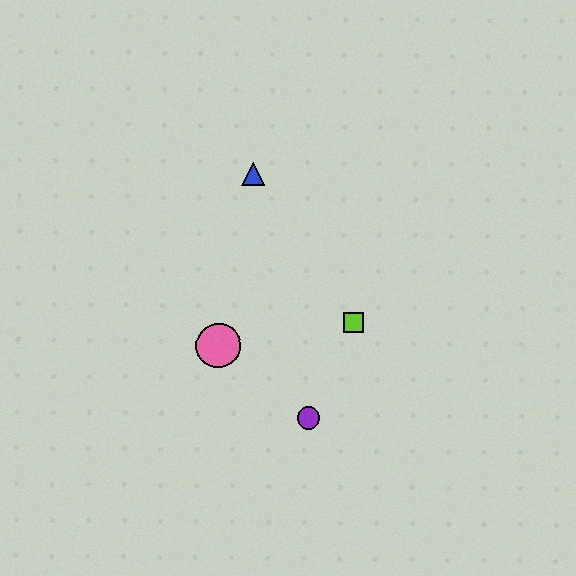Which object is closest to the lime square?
The purple circle is closest to the lime square.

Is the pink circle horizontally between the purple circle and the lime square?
No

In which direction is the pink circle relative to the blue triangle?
The pink circle is below the blue triangle.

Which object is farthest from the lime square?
The blue triangle is farthest from the lime square.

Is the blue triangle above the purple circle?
Yes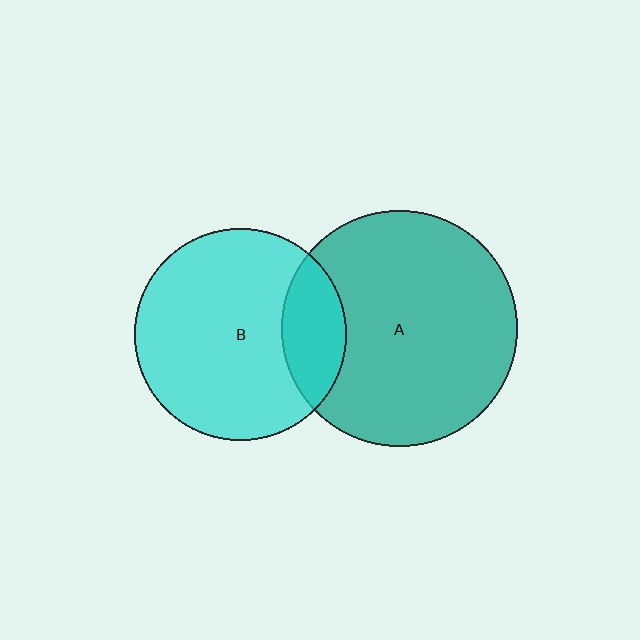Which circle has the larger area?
Circle A (teal).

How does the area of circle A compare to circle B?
Approximately 1.2 times.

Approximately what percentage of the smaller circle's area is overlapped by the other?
Approximately 20%.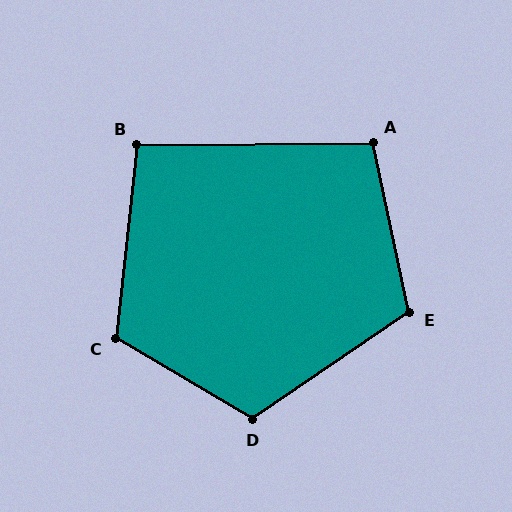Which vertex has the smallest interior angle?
B, at approximately 97 degrees.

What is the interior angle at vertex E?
Approximately 113 degrees (obtuse).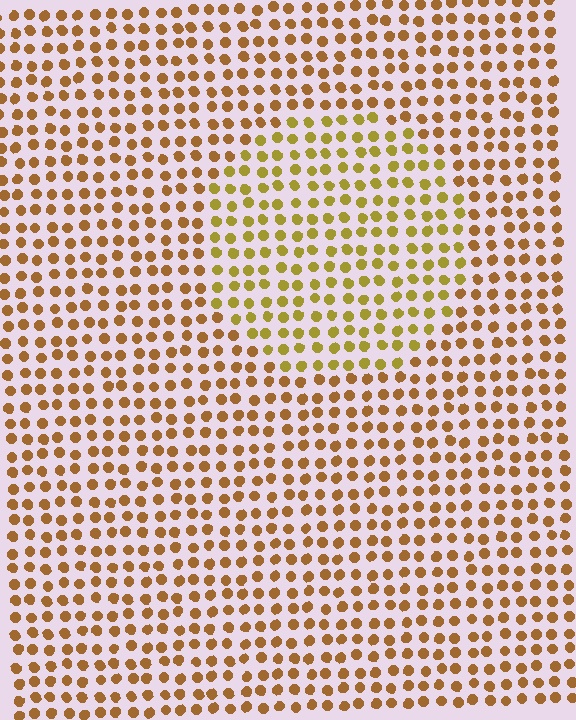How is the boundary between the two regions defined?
The boundary is defined purely by a slight shift in hue (about 26 degrees). Spacing, size, and orientation are identical on both sides.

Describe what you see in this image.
The image is filled with small brown elements in a uniform arrangement. A circle-shaped region is visible where the elements are tinted to a slightly different hue, forming a subtle color boundary.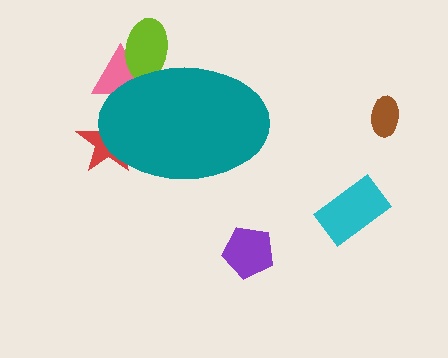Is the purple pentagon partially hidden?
No, the purple pentagon is fully visible.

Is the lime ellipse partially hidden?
Yes, the lime ellipse is partially hidden behind the teal ellipse.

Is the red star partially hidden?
Yes, the red star is partially hidden behind the teal ellipse.